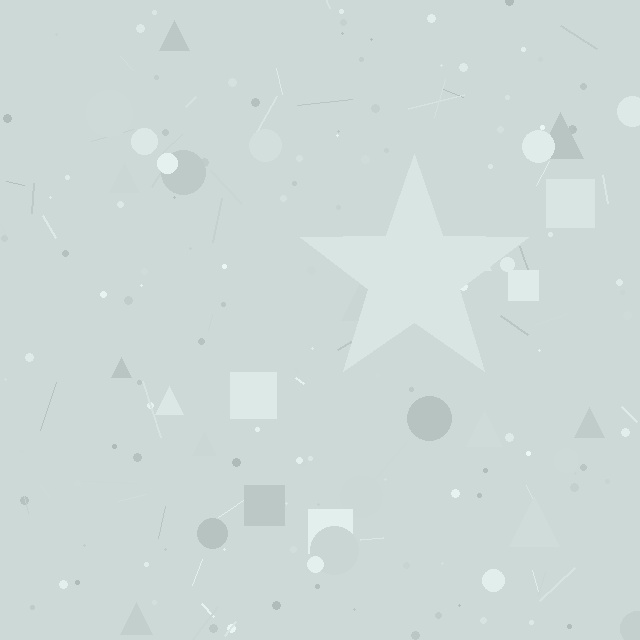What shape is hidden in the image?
A star is hidden in the image.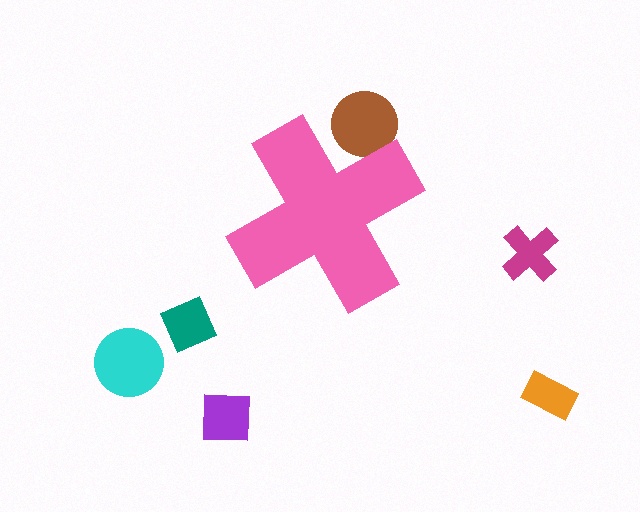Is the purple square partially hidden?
No, the purple square is fully visible.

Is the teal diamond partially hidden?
No, the teal diamond is fully visible.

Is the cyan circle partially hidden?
No, the cyan circle is fully visible.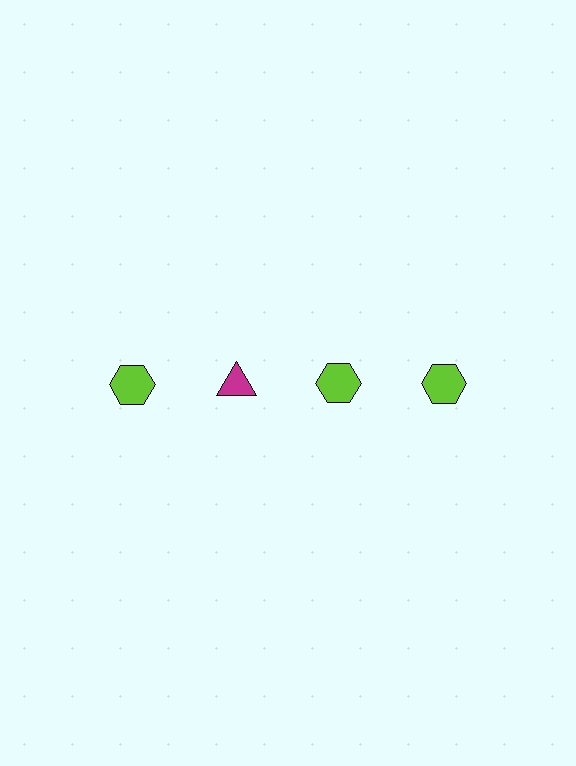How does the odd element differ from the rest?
It differs in both color (magenta instead of lime) and shape (triangle instead of hexagon).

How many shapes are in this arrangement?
There are 4 shapes arranged in a grid pattern.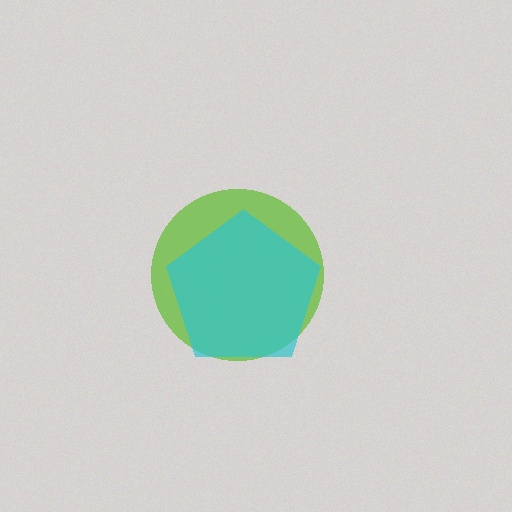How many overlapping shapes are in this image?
There are 2 overlapping shapes in the image.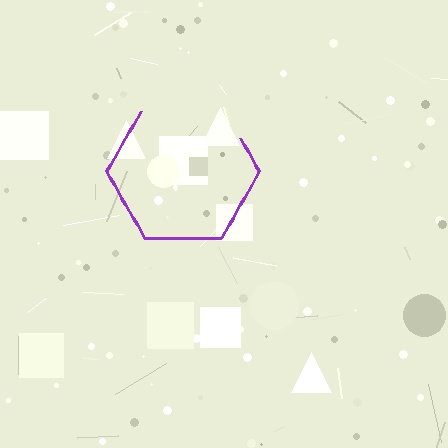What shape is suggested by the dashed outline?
The dashed outline suggests a hexagon.